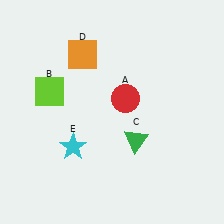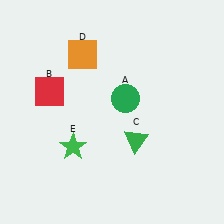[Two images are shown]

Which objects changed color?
A changed from red to green. B changed from lime to red. E changed from cyan to green.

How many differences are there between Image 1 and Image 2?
There are 3 differences between the two images.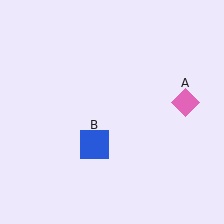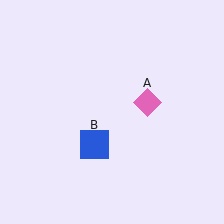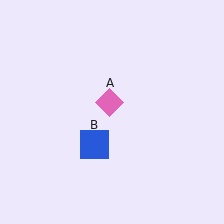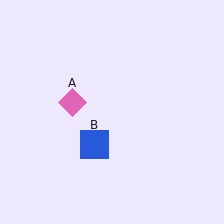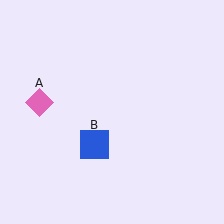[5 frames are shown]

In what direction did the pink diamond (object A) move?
The pink diamond (object A) moved left.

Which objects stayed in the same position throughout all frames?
Blue square (object B) remained stationary.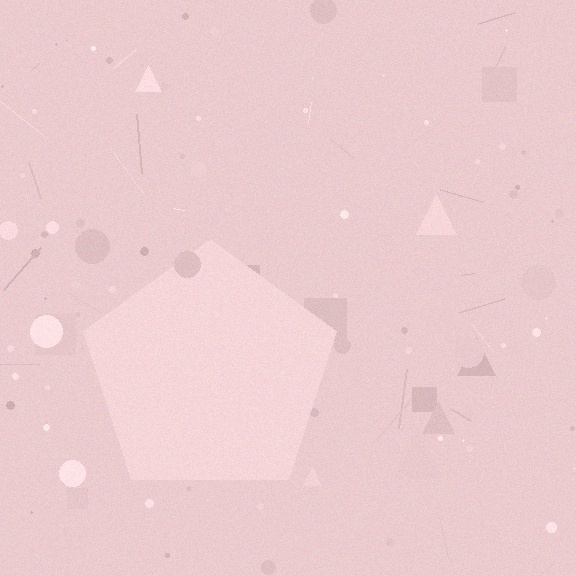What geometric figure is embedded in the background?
A pentagon is embedded in the background.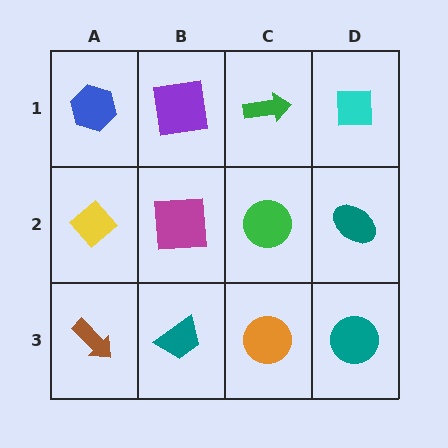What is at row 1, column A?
A blue hexagon.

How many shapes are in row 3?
4 shapes.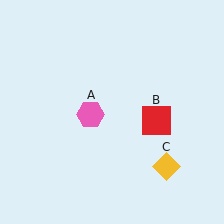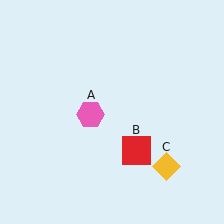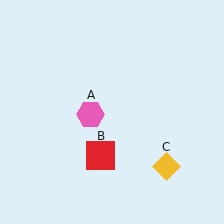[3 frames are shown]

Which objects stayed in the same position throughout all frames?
Pink hexagon (object A) and yellow diamond (object C) remained stationary.